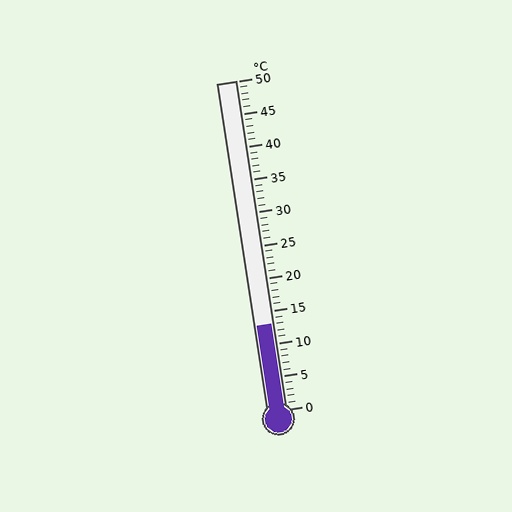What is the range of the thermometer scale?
The thermometer scale ranges from 0°C to 50°C.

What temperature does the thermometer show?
The thermometer shows approximately 13°C.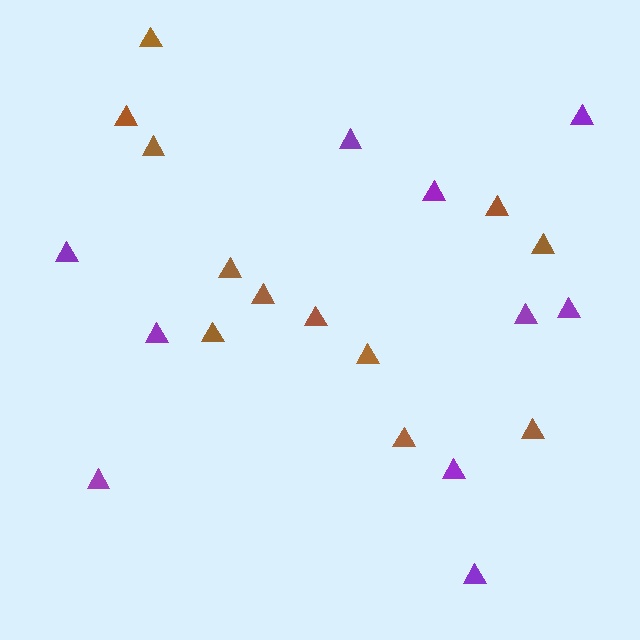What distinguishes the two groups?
There are 2 groups: one group of purple triangles (10) and one group of brown triangles (12).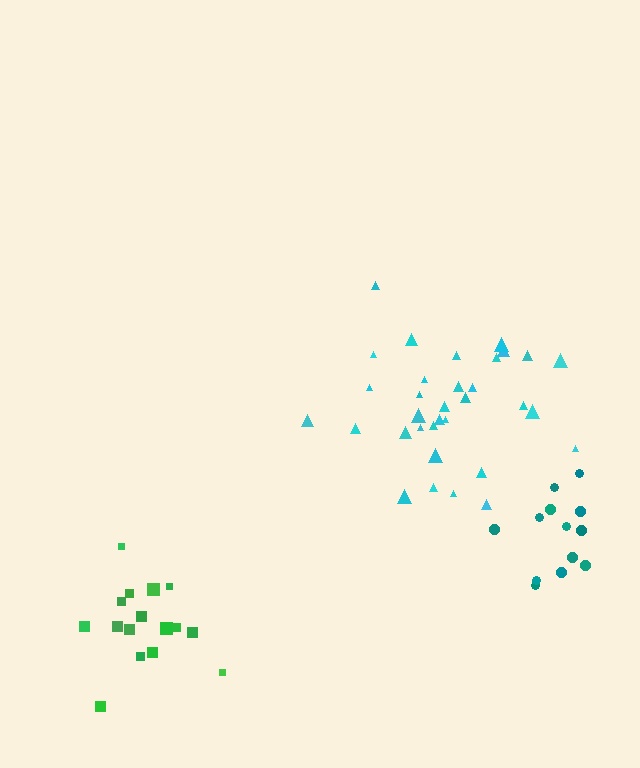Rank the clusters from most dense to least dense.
teal, green, cyan.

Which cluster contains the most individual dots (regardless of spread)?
Cyan (33).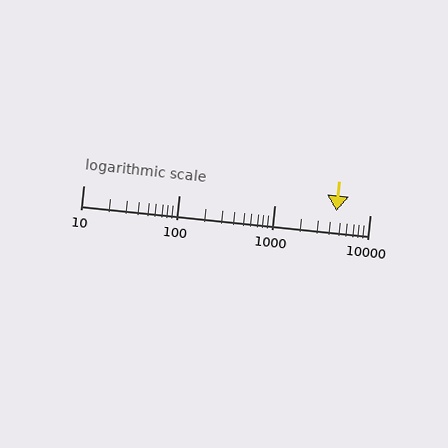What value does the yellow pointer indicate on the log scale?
The pointer indicates approximately 4500.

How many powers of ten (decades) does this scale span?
The scale spans 3 decades, from 10 to 10000.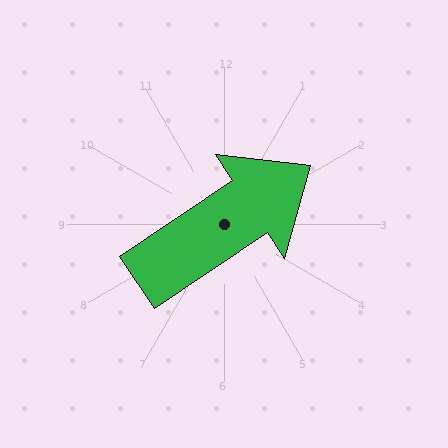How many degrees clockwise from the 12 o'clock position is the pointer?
Approximately 56 degrees.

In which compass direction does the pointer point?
Northeast.